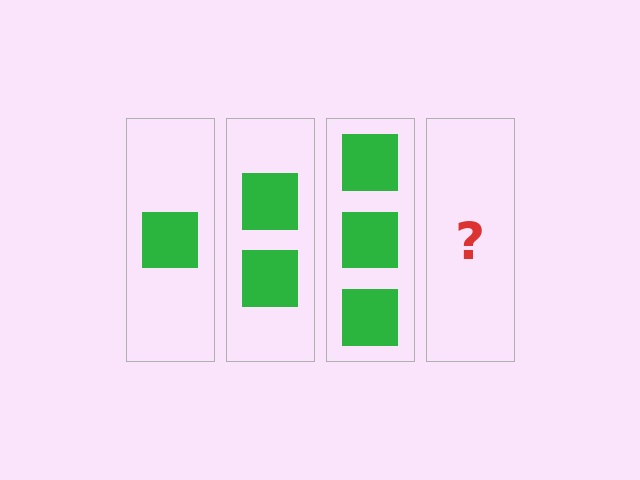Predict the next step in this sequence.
The next step is 4 squares.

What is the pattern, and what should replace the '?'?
The pattern is that each step adds one more square. The '?' should be 4 squares.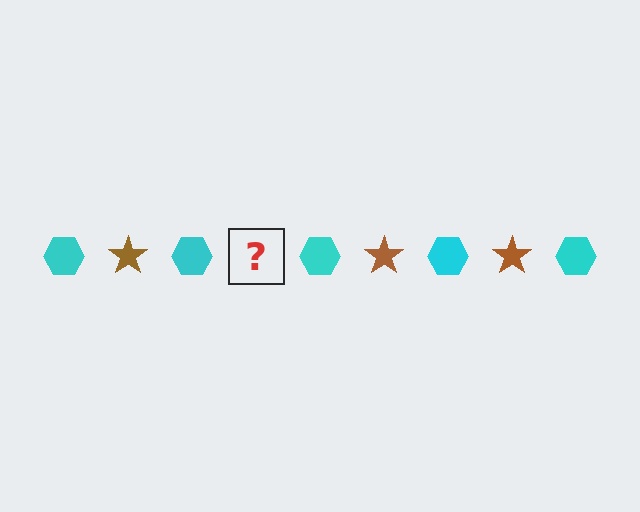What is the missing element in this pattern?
The missing element is a brown star.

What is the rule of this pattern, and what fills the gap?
The rule is that the pattern alternates between cyan hexagon and brown star. The gap should be filled with a brown star.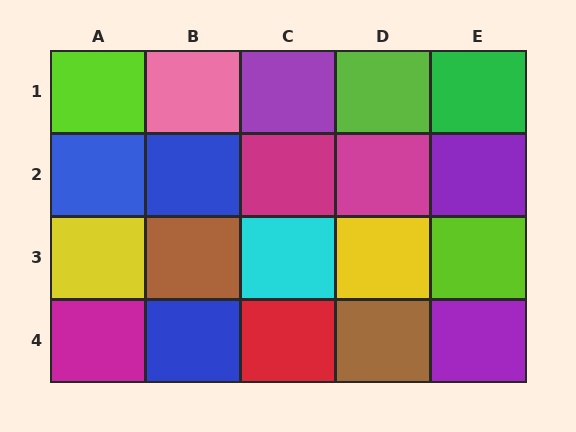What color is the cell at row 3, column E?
Lime.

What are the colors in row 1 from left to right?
Lime, pink, purple, lime, green.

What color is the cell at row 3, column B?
Brown.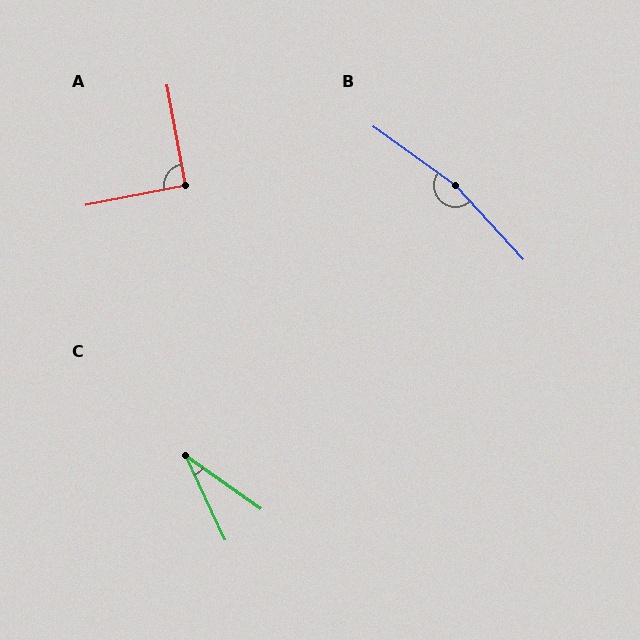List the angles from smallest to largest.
C (29°), A (91°), B (168°).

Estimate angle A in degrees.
Approximately 91 degrees.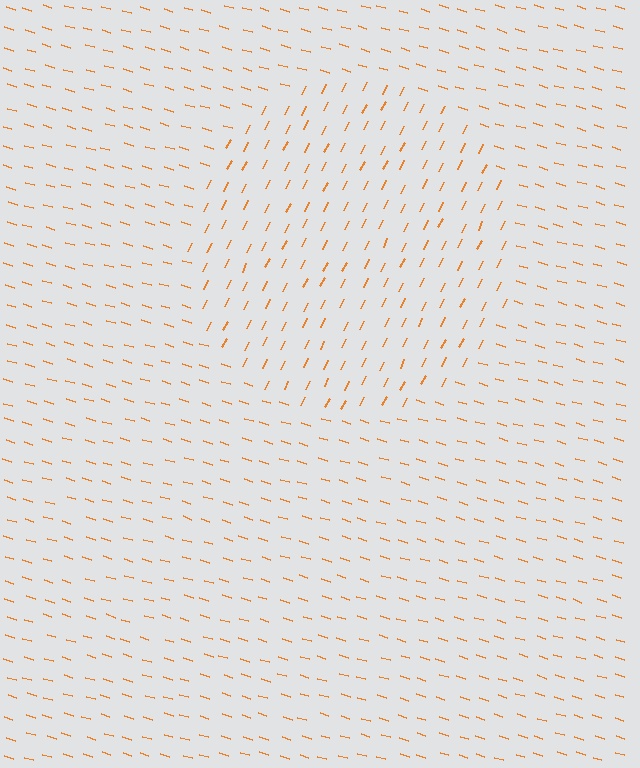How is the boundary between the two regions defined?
The boundary is defined purely by a change in line orientation (approximately 80 degrees difference). All lines are the same color and thickness.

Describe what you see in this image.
The image is filled with small orange line segments. A circle region in the image has lines oriented differently from the surrounding lines, creating a visible texture boundary.